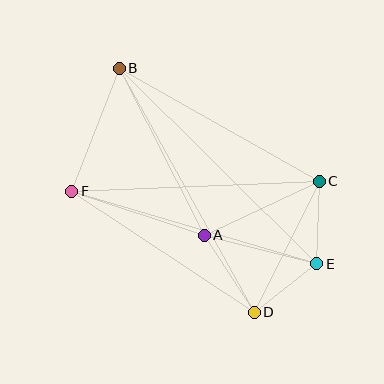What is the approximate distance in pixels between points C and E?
The distance between C and E is approximately 83 pixels.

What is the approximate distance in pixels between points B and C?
The distance between B and C is approximately 229 pixels.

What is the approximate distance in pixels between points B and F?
The distance between B and F is approximately 132 pixels.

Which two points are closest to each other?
Points D and E are closest to each other.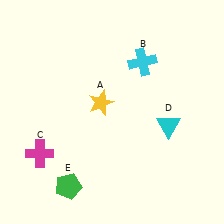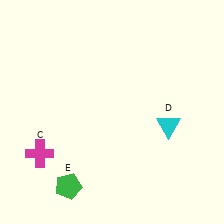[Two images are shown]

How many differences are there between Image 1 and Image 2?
There are 2 differences between the two images.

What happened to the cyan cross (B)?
The cyan cross (B) was removed in Image 2. It was in the top-right area of Image 1.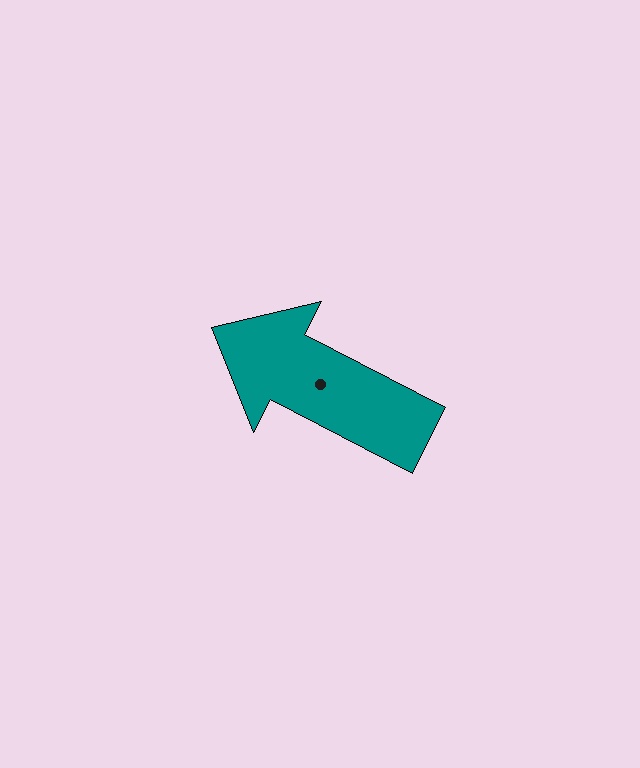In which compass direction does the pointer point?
Northwest.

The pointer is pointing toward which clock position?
Roughly 10 o'clock.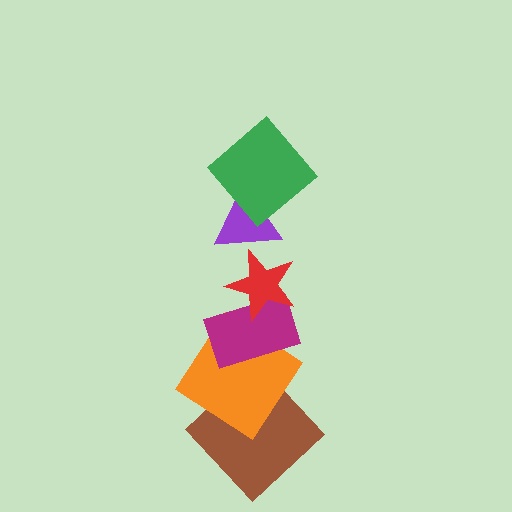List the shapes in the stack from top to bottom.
From top to bottom: the green diamond, the purple triangle, the red star, the magenta rectangle, the orange diamond, the brown diamond.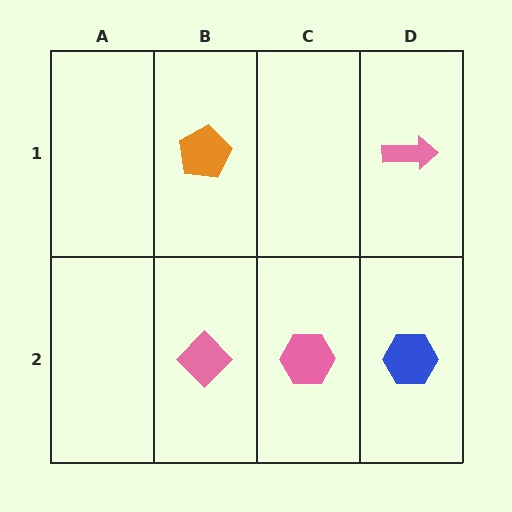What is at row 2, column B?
A pink diamond.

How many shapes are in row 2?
3 shapes.